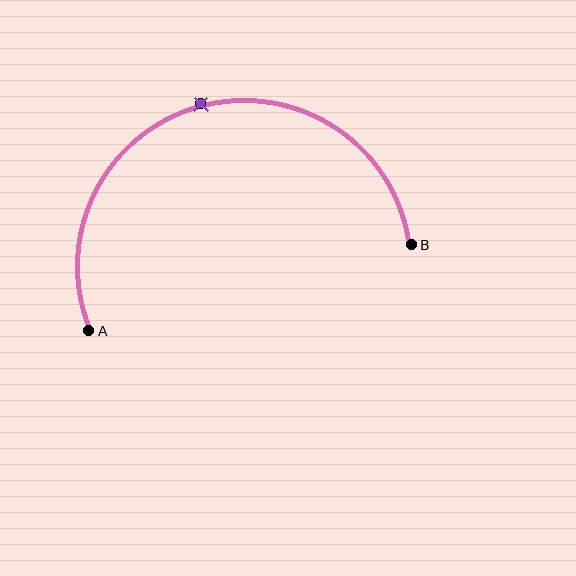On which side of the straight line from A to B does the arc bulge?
The arc bulges above the straight line connecting A and B.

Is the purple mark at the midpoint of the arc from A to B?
Yes. The purple mark lies on the arc at equal arc-length from both A and B — it is the arc midpoint.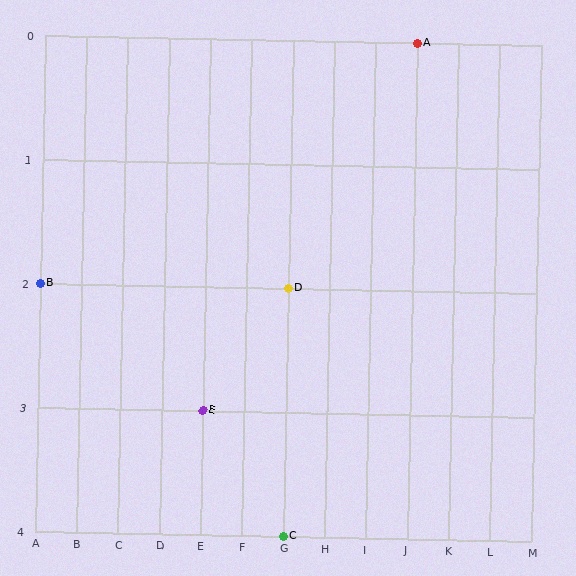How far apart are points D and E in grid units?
Points D and E are 2 columns and 1 row apart (about 2.2 grid units diagonally).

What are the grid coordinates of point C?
Point C is at grid coordinates (G, 4).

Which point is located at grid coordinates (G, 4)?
Point C is at (G, 4).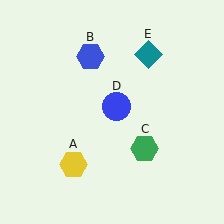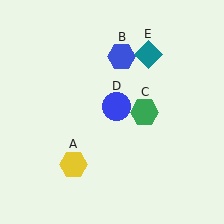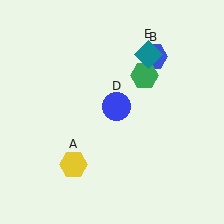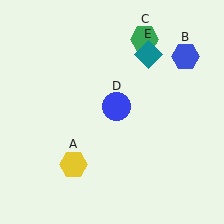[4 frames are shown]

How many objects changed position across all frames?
2 objects changed position: blue hexagon (object B), green hexagon (object C).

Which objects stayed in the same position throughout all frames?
Yellow hexagon (object A) and blue circle (object D) and teal diamond (object E) remained stationary.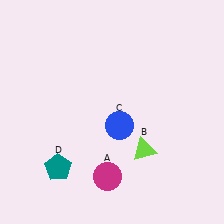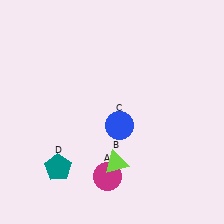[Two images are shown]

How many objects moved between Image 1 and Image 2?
1 object moved between the two images.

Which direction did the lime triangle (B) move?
The lime triangle (B) moved left.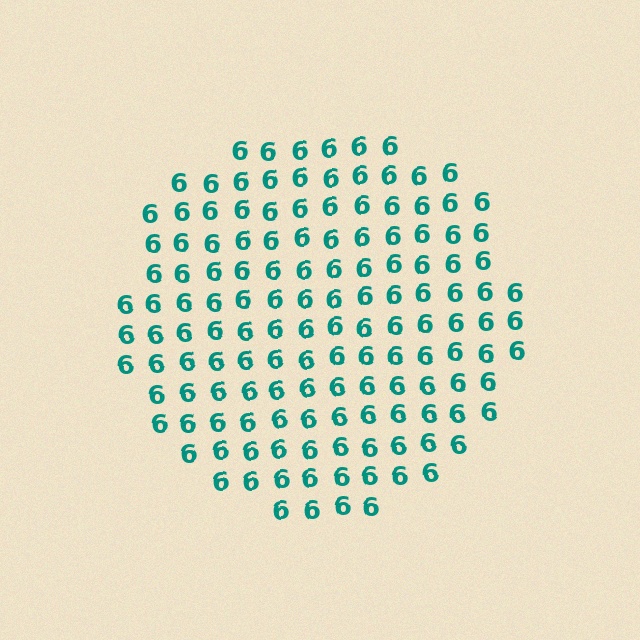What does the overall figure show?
The overall figure shows a circle.